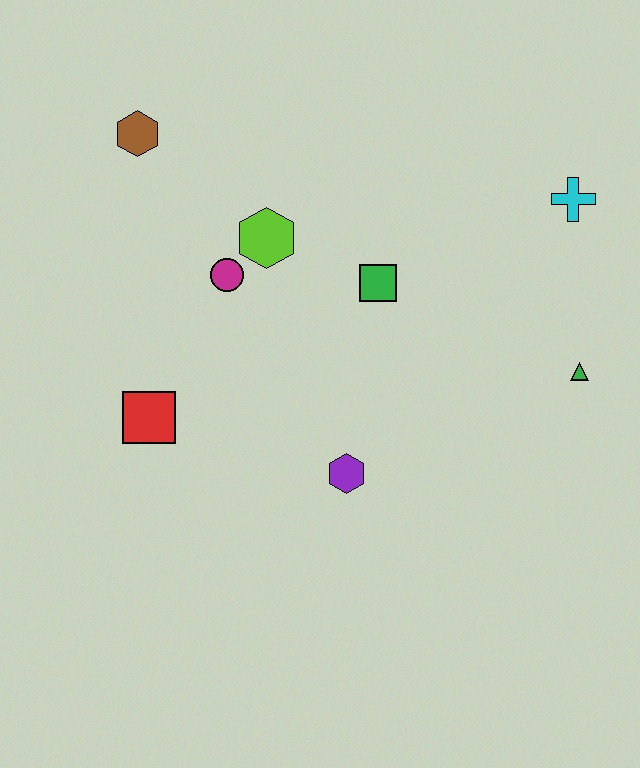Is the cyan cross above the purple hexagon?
Yes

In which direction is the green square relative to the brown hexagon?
The green square is to the right of the brown hexagon.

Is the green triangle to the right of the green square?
Yes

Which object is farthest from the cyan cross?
The red square is farthest from the cyan cross.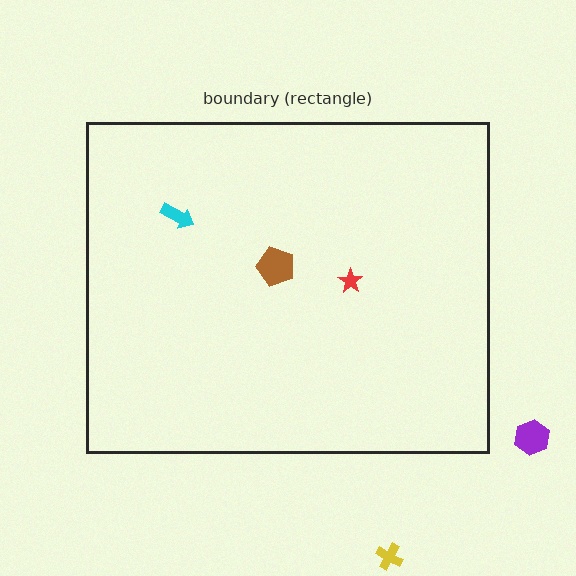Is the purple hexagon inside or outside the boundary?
Outside.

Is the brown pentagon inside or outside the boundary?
Inside.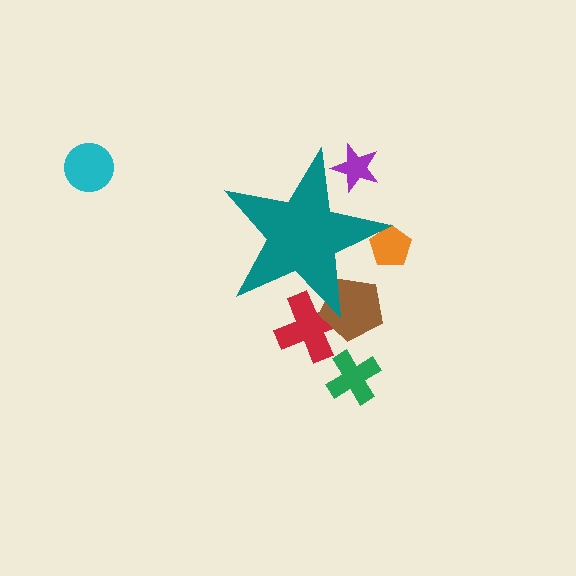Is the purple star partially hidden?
Yes, the purple star is partially hidden behind the teal star.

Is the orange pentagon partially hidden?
Yes, the orange pentagon is partially hidden behind the teal star.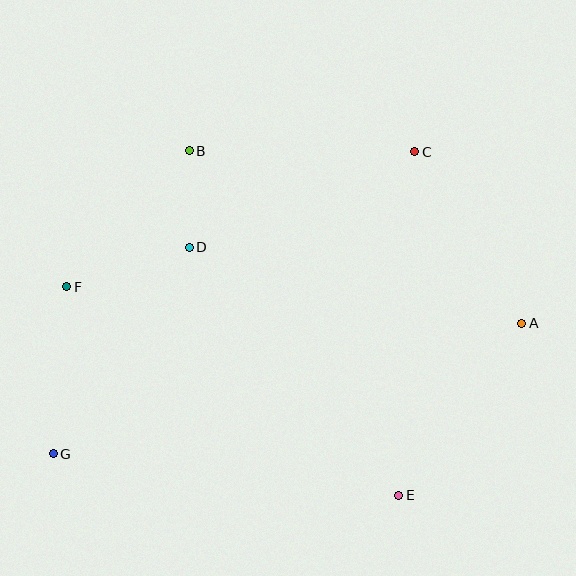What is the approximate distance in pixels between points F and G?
The distance between F and G is approximately 168 pixels.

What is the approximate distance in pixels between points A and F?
The distance between A and F is approximately 456 pixels.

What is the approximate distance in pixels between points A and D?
The distance between A and D is approximately 341 pixels.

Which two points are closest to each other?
Points B and D are closest to each other.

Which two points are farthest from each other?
Points A and G are farthest from each other.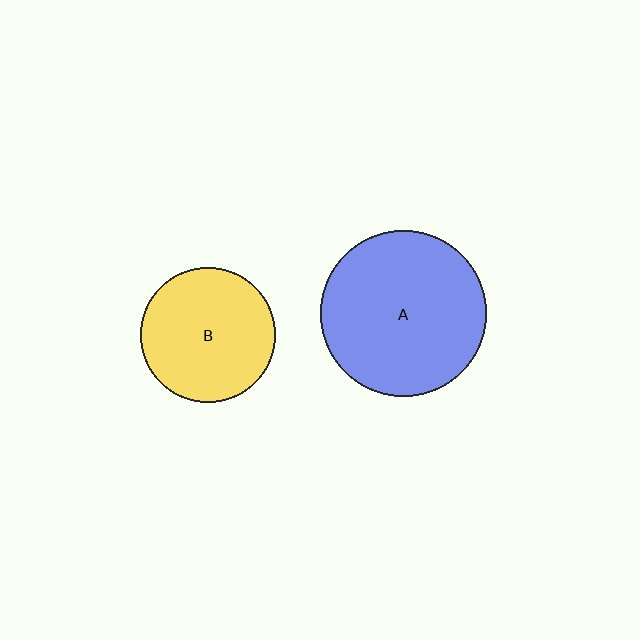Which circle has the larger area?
Circle A (blue).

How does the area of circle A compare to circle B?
Approximately 1.5 times.